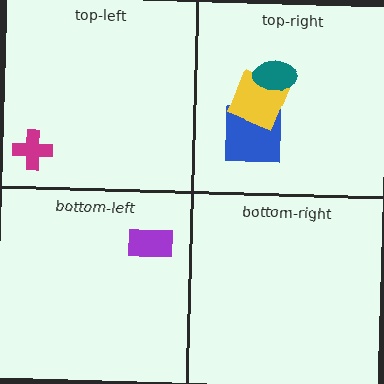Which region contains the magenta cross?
The top-left region.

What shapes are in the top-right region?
The blue square, the yellow diamond, the teal ellipse.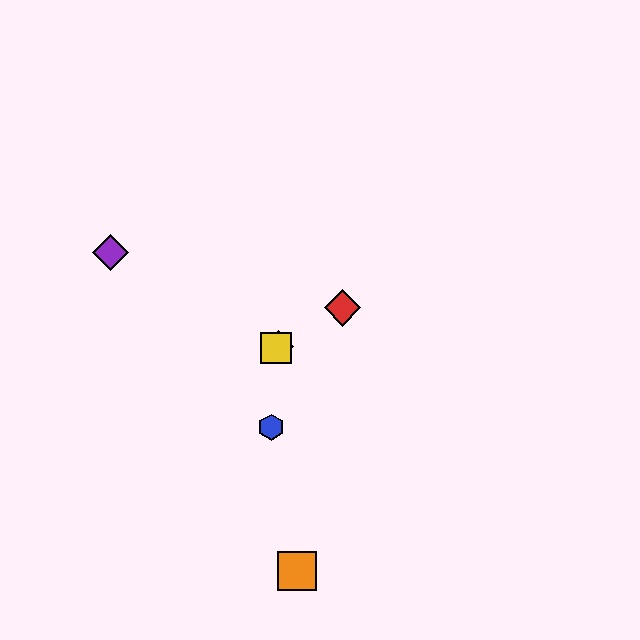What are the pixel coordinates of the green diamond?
The green diamond is at (278, 346).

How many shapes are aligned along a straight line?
3 shapes (the red diamond, the green diamond, the yellow square) are aligned along a straight line.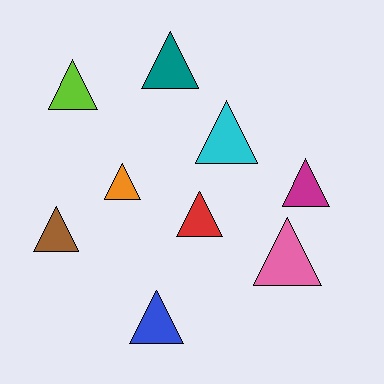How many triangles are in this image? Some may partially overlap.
There are 9 triangles.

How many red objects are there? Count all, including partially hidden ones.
There is 1 red object.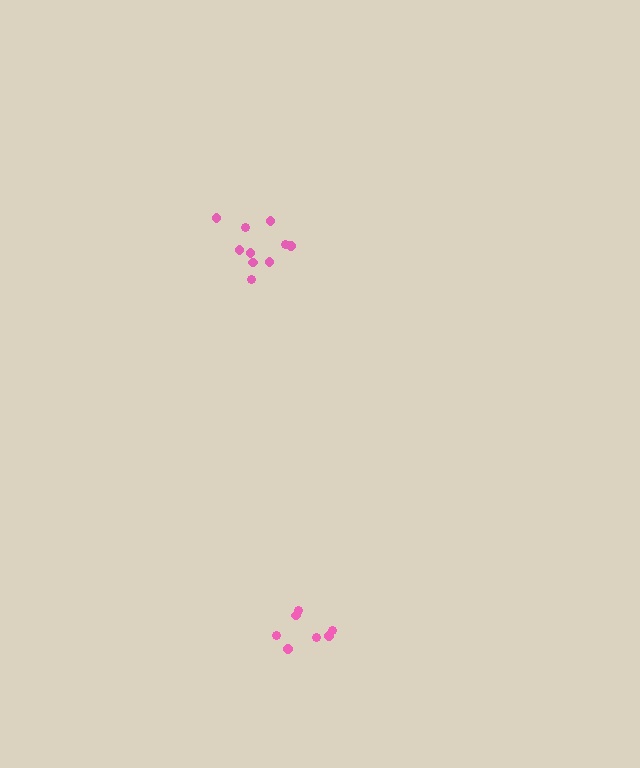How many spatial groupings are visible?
There are 2 spatial groupings.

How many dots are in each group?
Group 1: 10 dots, Group 2: 7 dots (17 total).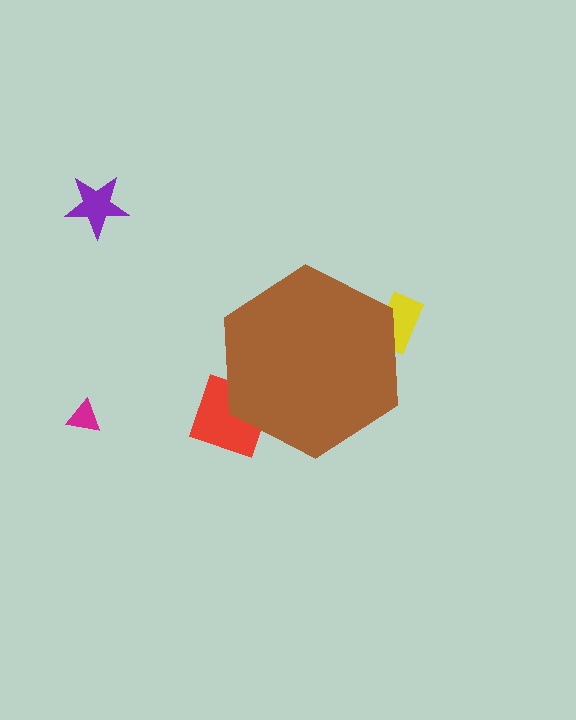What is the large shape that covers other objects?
A brown hexagon.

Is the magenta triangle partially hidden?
No, the magenta triangle is fully visible.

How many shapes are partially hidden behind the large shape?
2 shapes are partially hidden.